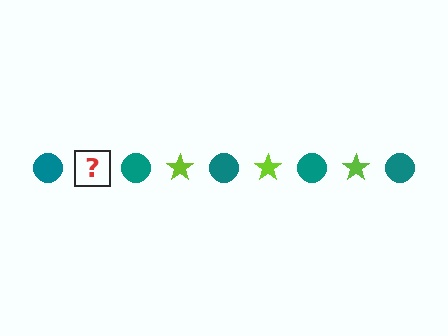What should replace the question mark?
The question mark should be replaced with a lime star.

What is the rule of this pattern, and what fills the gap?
The rule is that the pattern alternates between teal circle and lime star. The gap should be filled with a lime star.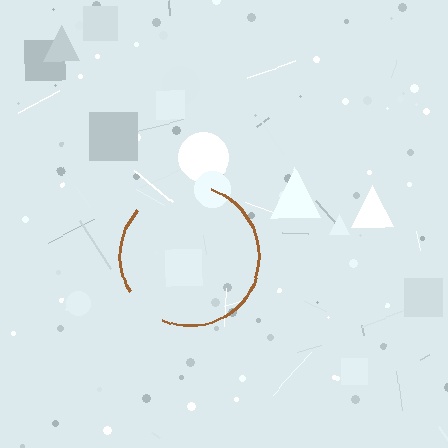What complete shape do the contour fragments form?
The contour fragments form a circle.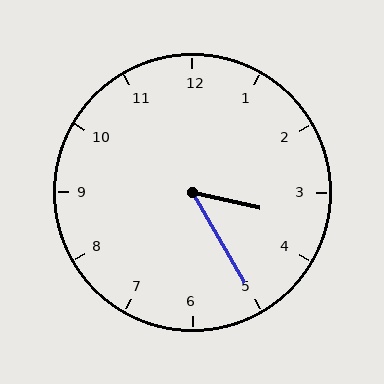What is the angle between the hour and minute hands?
Approximately 48 degrees.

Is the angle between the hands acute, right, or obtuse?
It is acute.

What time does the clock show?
3:25.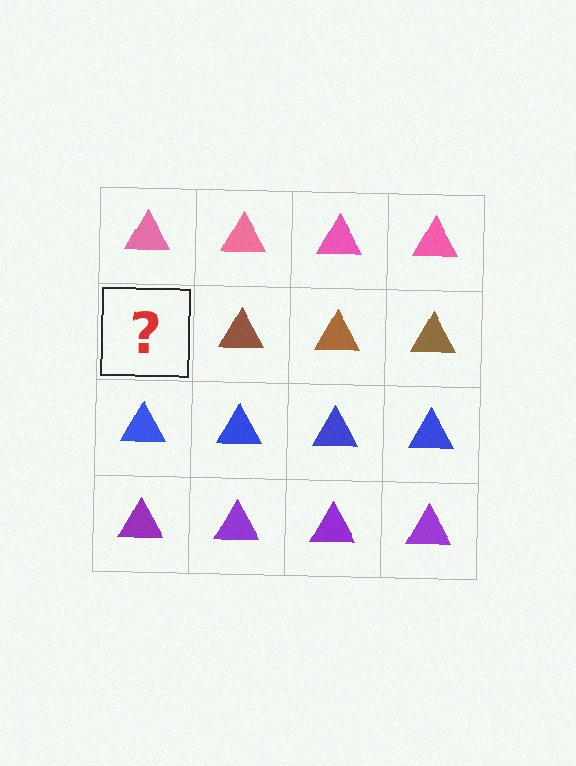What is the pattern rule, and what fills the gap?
The rule is that each row has a consistent color. The gap should be filled with a brown triangle.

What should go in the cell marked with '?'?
The missing cell should contain a brown triangle.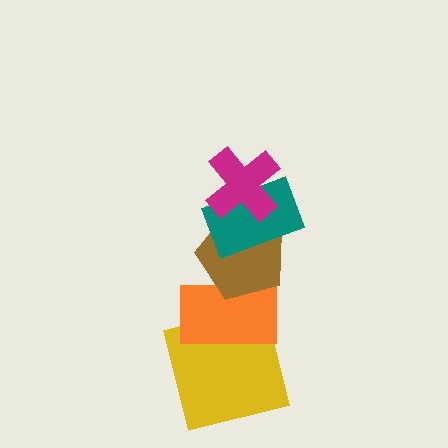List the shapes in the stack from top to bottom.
From top to bottom: the magenta cross, the teal rectangle, the brown pentagon, the orange rectangle, the yellow square.